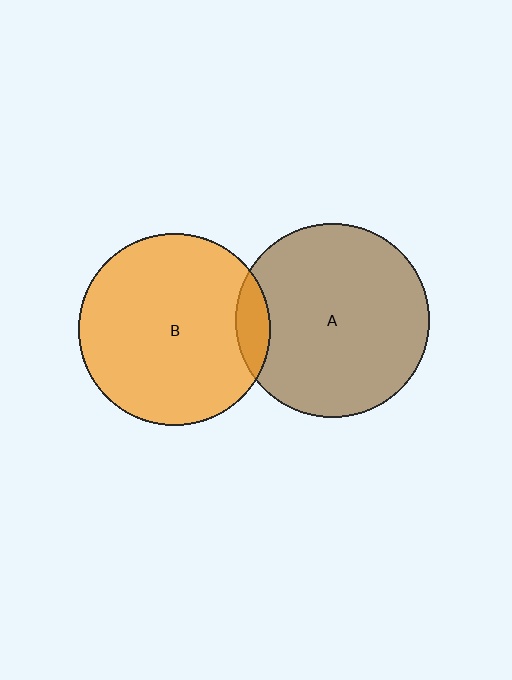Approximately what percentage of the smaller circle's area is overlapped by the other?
Approximately 10%.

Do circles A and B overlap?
Yes.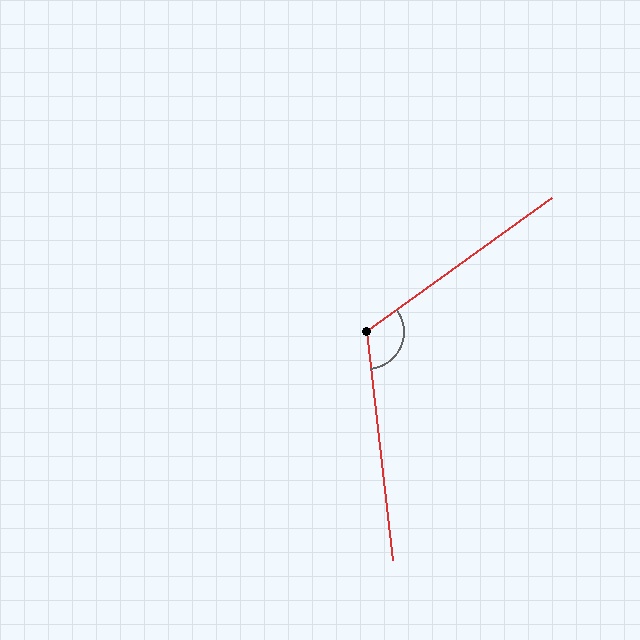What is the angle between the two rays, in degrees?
Approximately 119 degrees.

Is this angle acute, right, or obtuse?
It is obtuse.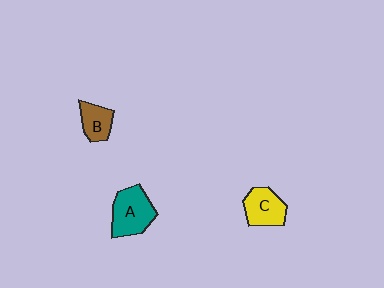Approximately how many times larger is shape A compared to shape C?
Approximately 1.3 times.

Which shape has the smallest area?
Shape B (brown).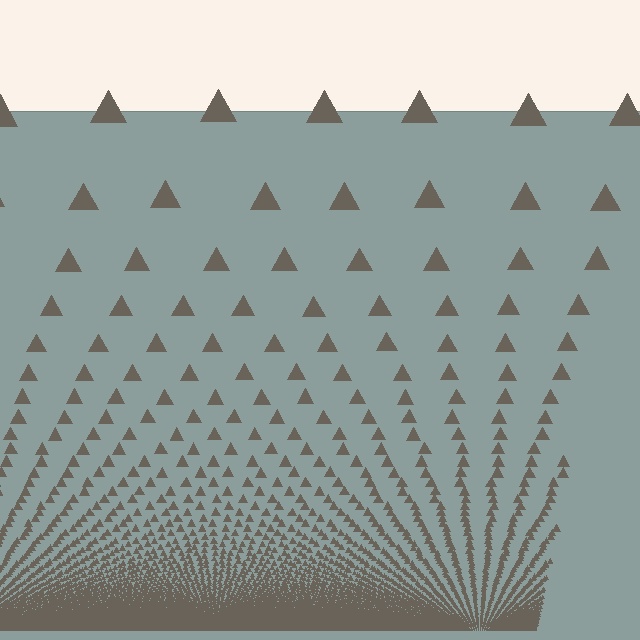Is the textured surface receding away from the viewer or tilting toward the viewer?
The surface appears to tilt toward the viewer. Texture elements get larger and sparser toward the top.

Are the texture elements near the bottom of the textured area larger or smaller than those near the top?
Smaller. The gradient is inverted — elements near the bottom are smaller and denser.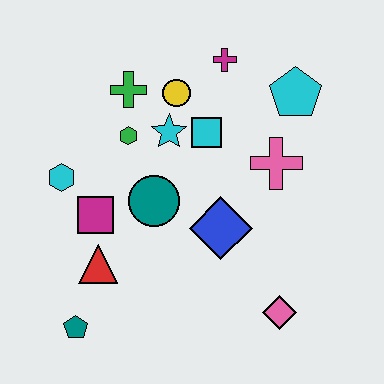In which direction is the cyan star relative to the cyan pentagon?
The cyan star is to the left of the cyan pentagon.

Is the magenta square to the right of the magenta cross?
No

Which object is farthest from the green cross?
The pink diamond is farthest from the green cross.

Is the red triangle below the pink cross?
Yes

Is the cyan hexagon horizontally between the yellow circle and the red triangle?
No